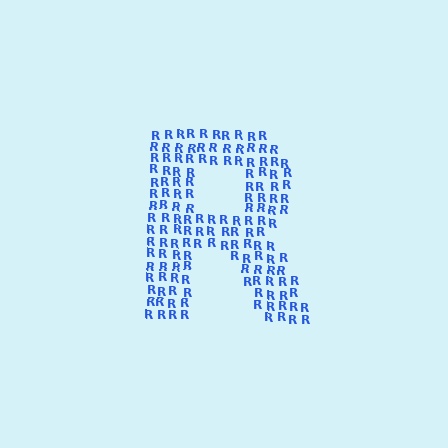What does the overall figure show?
The overall figure shows the letter R.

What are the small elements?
The small elements are letter R's.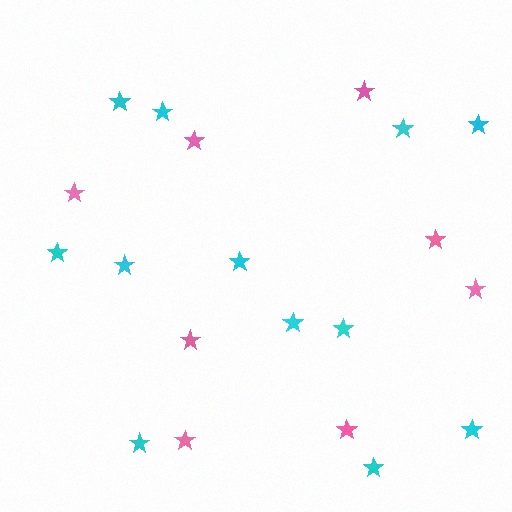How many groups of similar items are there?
There are 2 groups: one group of cyan stars (12) and one group of pink stars (8).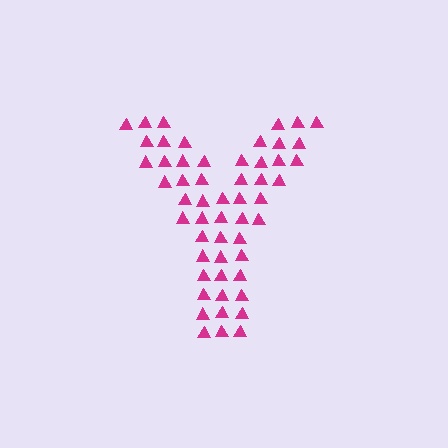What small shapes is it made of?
It is made of small triangles.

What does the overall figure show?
The overall figure shows the letter Y.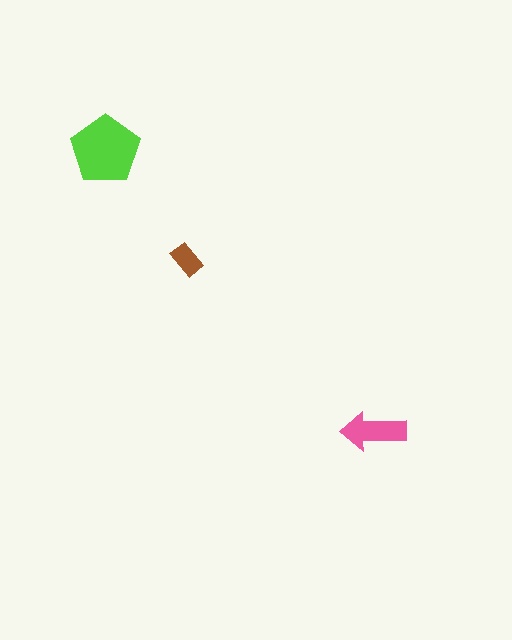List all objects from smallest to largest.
The brown rectangle, the pink arrow, the lime pentagon.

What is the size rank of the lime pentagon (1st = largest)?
1st.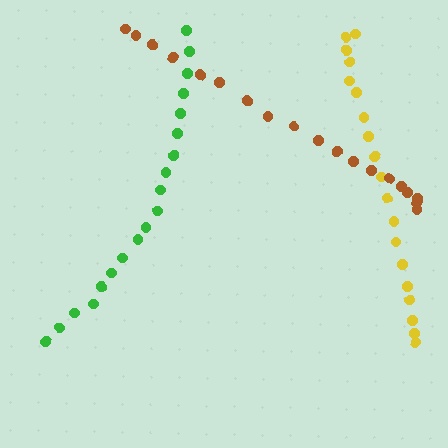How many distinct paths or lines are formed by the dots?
There are 3 distinct paths.